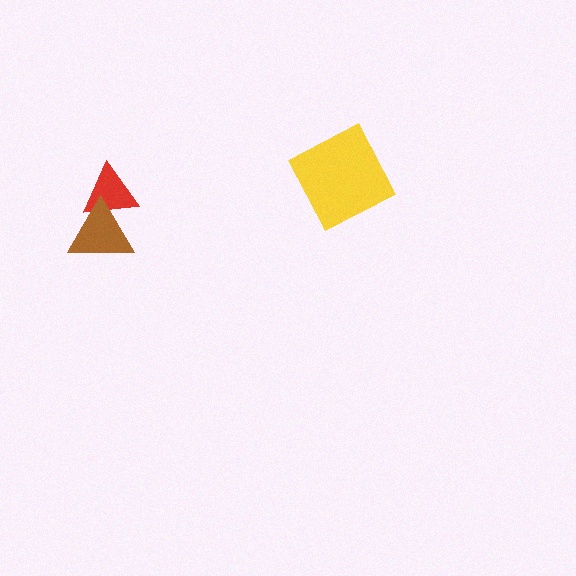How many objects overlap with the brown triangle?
1 object overlaps with the brown triangle.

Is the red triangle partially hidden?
Yes, it is partially covered by another shape.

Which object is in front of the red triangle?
The brown triangle is in front of the red triangle.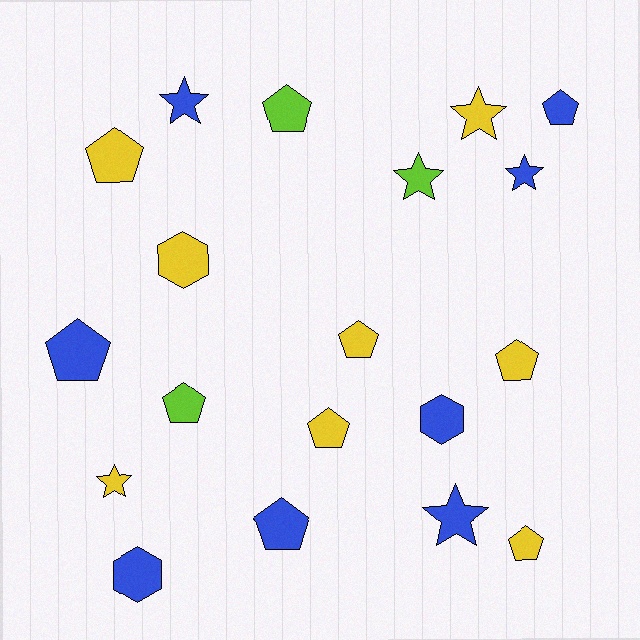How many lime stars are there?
There is 1 lime star.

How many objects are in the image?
There are 19 objects.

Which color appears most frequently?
Yellow, with 8 objects.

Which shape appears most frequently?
Pentagon, with 10 objects.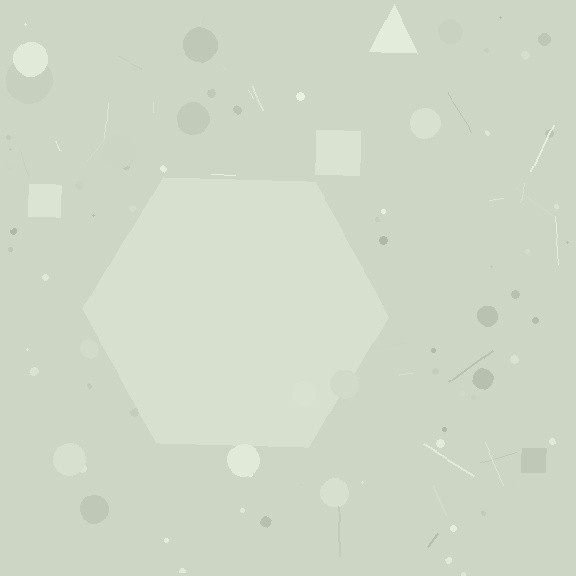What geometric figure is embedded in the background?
A hexagon is embedded in the background.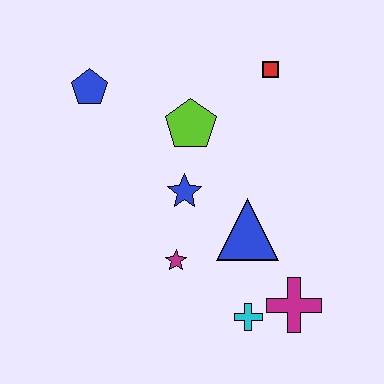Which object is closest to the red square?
The lime pentagon is closest to the red square.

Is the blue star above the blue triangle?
Yes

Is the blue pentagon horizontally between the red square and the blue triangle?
No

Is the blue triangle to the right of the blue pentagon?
Yes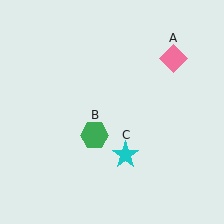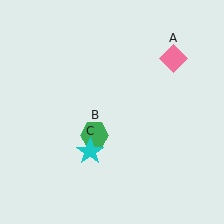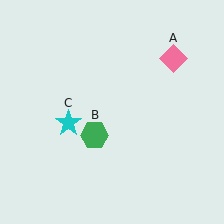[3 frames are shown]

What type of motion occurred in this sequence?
The cyan star (object C) rotated clockwise around the center of the scene.